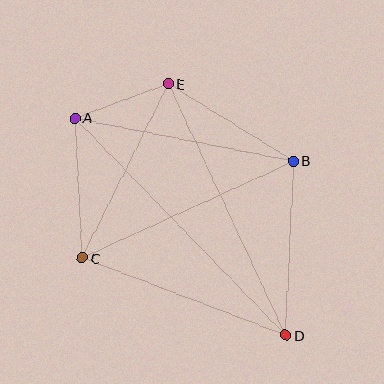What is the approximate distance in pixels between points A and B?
The distance between A and B is approximately 223 pixels.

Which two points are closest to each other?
Points A and E are closest to each other.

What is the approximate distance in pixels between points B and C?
The distance between B and C is approximately 233 pixels.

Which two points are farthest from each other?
Points A and D are farthest from each other.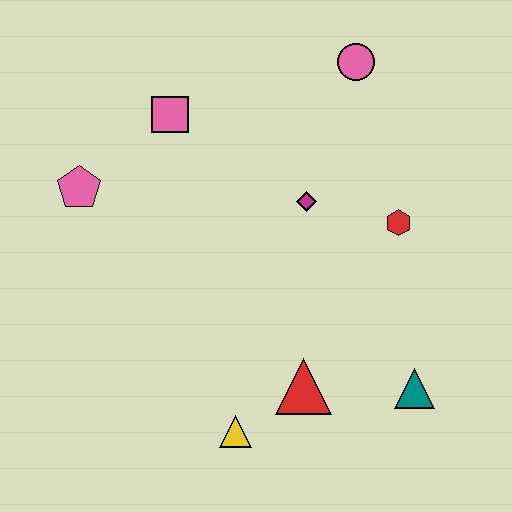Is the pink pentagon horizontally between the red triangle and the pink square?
No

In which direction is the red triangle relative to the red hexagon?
The red triangle is below the red hexagon.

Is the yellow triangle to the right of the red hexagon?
No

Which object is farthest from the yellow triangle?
The pink circle is farthest from the yellow triangle.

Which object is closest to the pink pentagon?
The pink square is closest to the pink pentagon.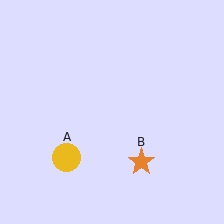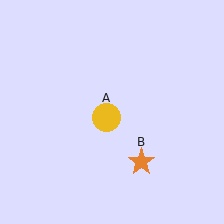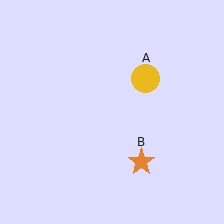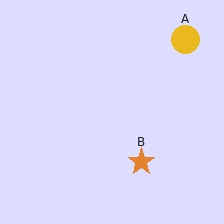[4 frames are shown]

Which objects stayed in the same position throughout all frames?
Orange star (object B) remained stationary.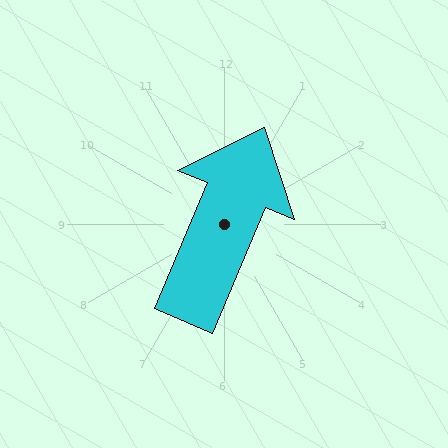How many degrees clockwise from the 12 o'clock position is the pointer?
Approximately 23 degrees.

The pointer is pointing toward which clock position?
Roughly 1 o'clock.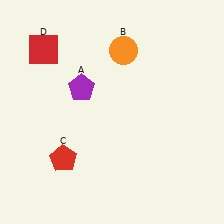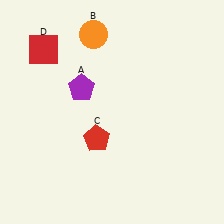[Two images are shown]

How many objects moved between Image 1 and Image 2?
2 objects moved between the two images.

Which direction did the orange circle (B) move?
The orange circle (B) moved left.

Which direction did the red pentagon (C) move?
The red pentagon (C) moved right.